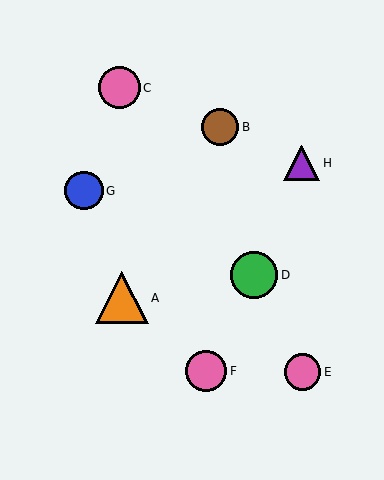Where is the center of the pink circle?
The center of the pink circle is at (302, 372).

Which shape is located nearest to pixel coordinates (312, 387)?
The pink circle (labeled E) at (302, 372) is nearest to that location.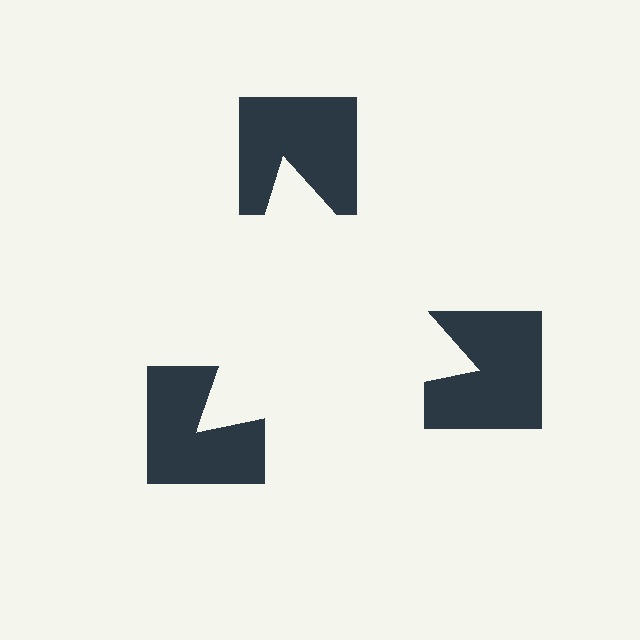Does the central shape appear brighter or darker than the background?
It typically appears slightly brighter than the background, even though no actual brightness change is drawn.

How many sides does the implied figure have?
3 sides.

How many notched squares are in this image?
There are 3 — one at each vertex of the illusory triangle.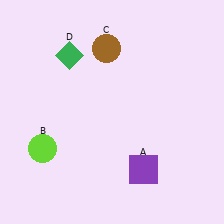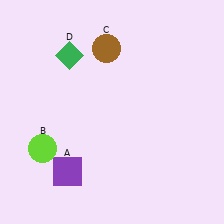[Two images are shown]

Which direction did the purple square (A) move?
The purple square (A) moved left.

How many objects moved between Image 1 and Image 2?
1 object moved between the two images.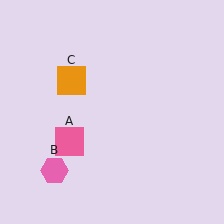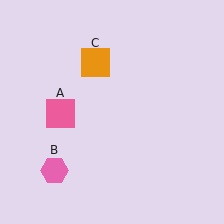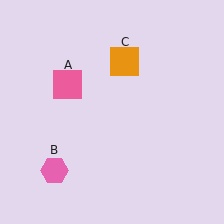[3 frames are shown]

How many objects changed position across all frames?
2 objects changed position: pink square (object A), orange square (object C).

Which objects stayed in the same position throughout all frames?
Pink hexagon (object B) remained stationary.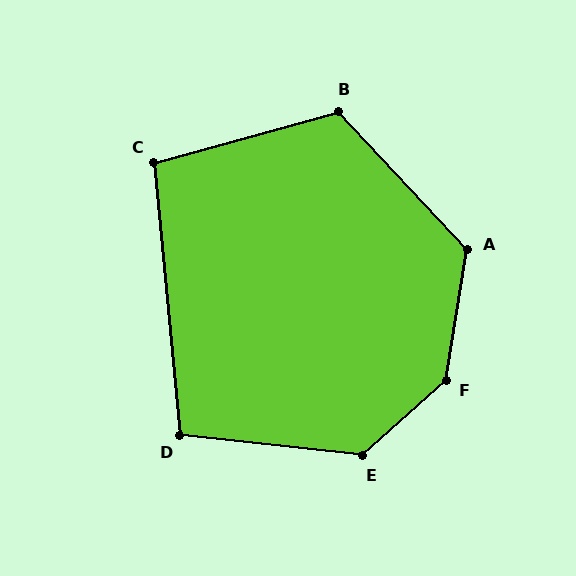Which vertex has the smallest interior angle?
C, at approximately 100 degrees.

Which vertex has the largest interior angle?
F, at approximately 141 degrees.